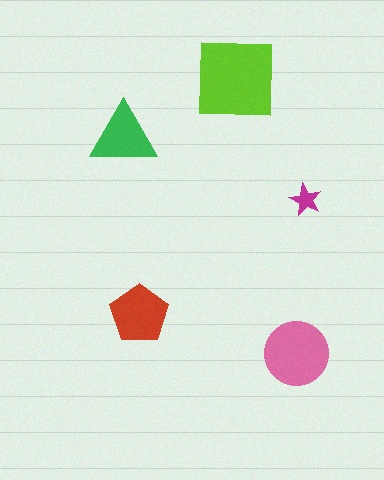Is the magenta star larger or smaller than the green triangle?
Smaller.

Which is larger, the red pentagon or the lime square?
The lime square.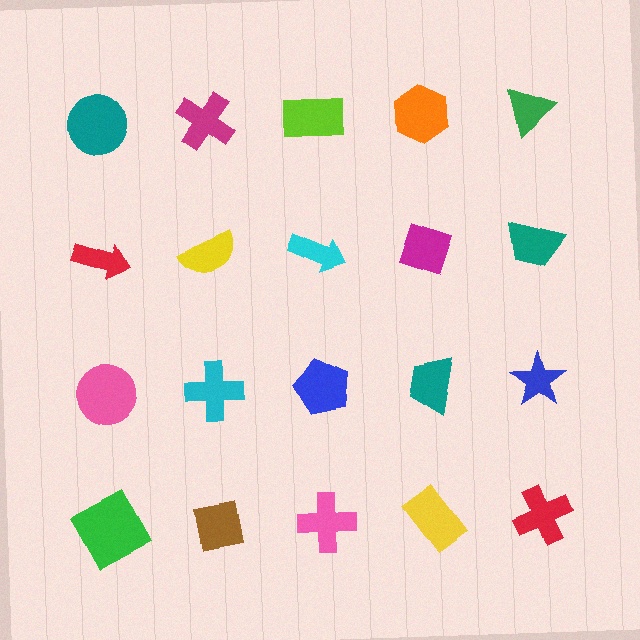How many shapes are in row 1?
5 shapes.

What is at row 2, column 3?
A cyan arrow.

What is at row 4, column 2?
A brown square.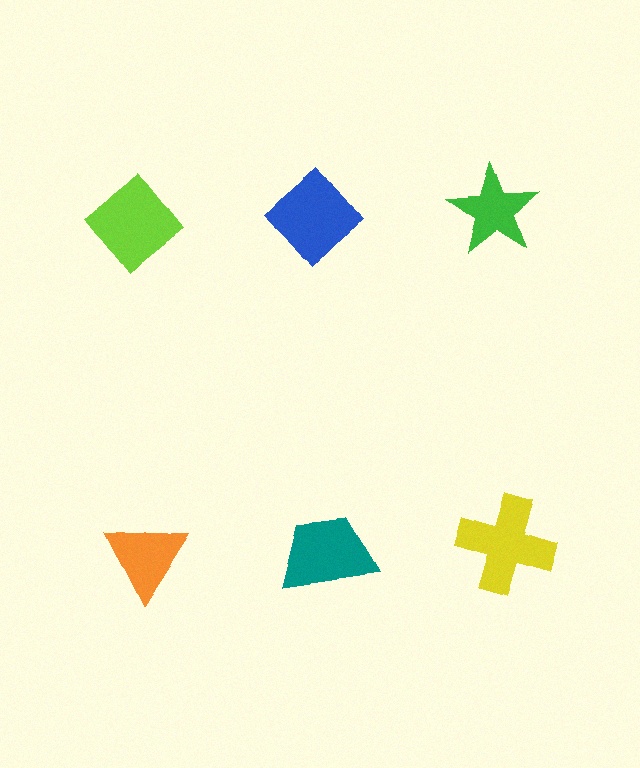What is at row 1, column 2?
A blue diamond.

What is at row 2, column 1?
An orange triangle.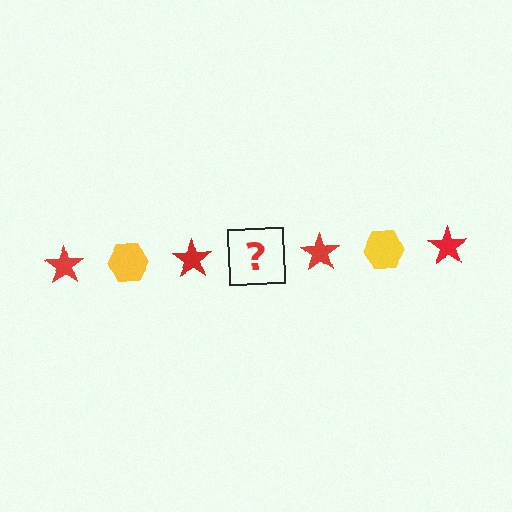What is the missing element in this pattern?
The missing element is a yellow hexagon.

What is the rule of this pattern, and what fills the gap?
The rule is that the pattern alternates between red star and yellow hexagon. The gap should be filled with a yellow hexagon.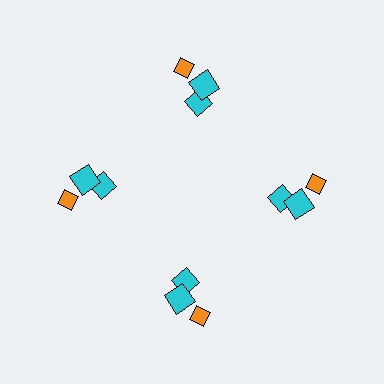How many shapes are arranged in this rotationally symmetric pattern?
There are 12 shapes, arranged in 4 groups of 3.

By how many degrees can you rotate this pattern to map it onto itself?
The pattern maps onto itself every 90 degrees of rotation.